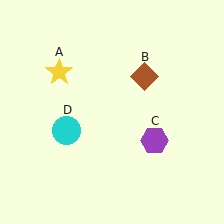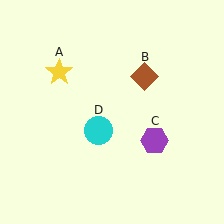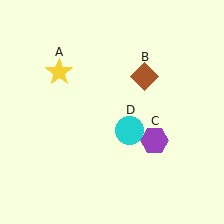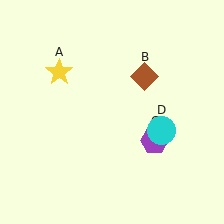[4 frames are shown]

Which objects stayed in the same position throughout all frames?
Yellow star (object A) and brown diamond (object B) and purple hexagon (object C) remained stationary.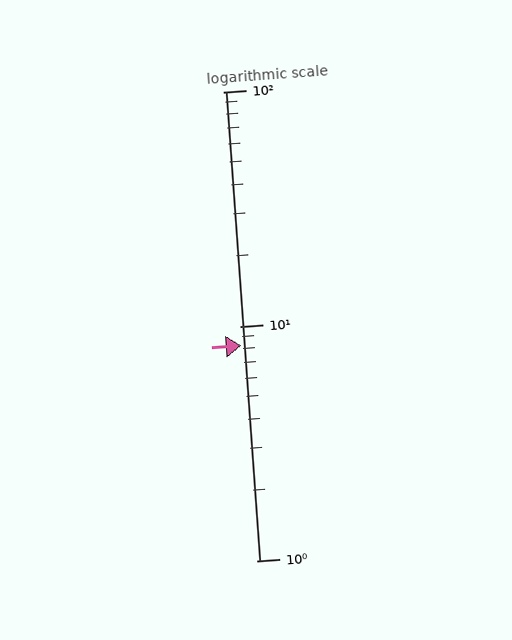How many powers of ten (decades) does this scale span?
The scale spans 2 decades, from 1 to 100.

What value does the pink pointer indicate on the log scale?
The pointer indicates approximately 8.3.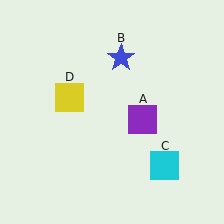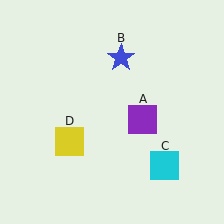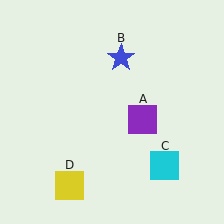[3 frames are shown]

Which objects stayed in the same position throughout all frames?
Purple square (object A) and blue star (object B) and cyan square (object C) remained stationary.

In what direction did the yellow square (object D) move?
The yellow square (object D) moved down.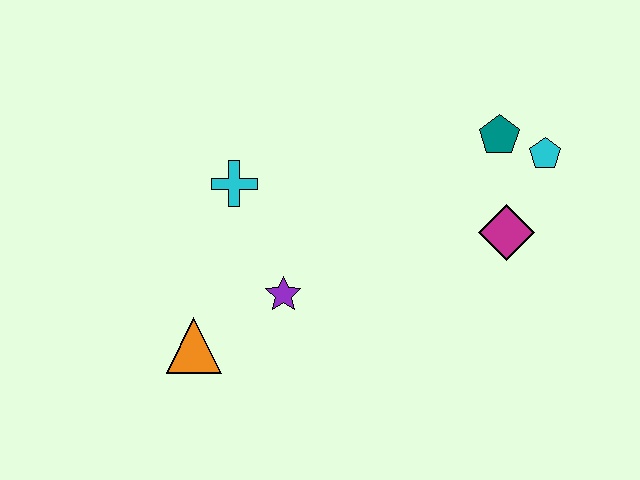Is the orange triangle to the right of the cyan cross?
No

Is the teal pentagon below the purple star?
No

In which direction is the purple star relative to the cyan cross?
The purple star is below the cyan cross.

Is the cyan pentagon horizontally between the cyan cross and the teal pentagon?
No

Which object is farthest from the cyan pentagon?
The orange triangle is farthest from the cyan pentagon.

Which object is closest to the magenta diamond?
The cyan pentagon is closest to the magenta diamond.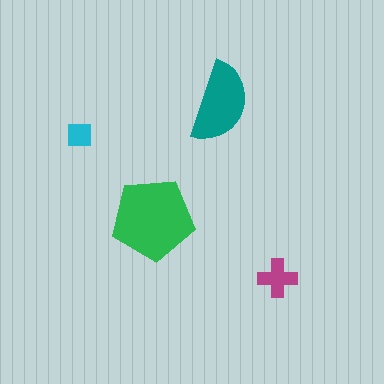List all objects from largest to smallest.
The green pentagon, the teal semicircle, the magenta cross, the cyan square.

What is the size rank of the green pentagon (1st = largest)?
1st.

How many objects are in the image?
There are 4 objects in the image.